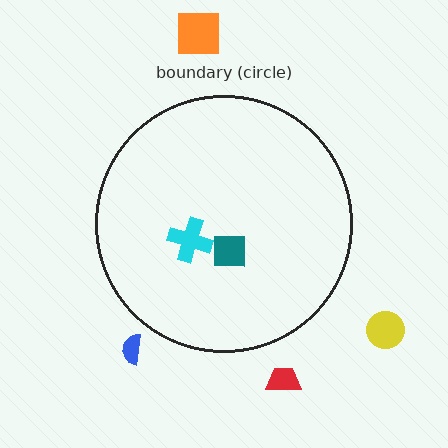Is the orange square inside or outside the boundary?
Outside.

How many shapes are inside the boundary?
2 inside, 4 outside.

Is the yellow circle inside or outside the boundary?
Outside.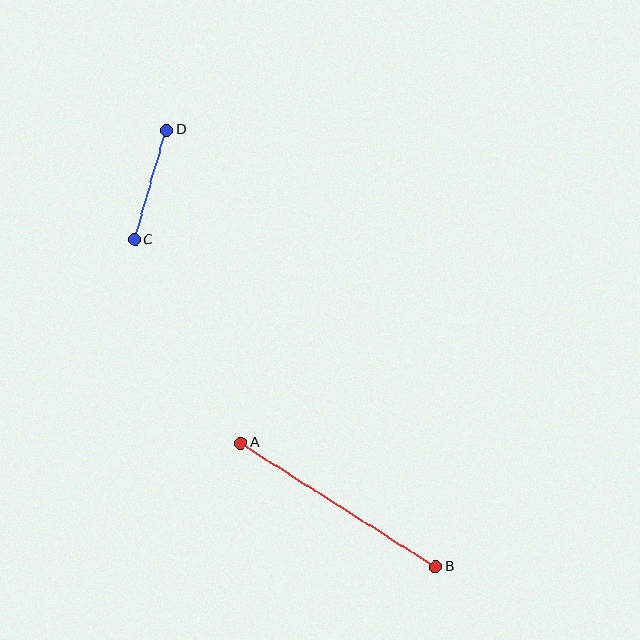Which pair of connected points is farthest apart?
Points A and B are farthest apart.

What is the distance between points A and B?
The distance is approximately 231 pixels.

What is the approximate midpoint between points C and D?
The midpoint is at approximately (151, 185) pixels.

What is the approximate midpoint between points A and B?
The midpoint is at approximately (338, 505) pixels.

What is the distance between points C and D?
The distance is approximately 114 pixels.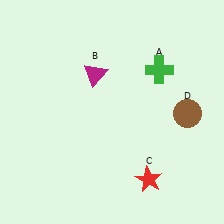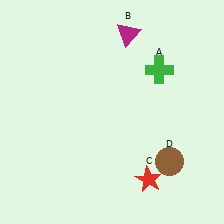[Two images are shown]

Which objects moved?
The objects that moved are: the magenta triangle (B), the brown circle (D).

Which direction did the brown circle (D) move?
The brown circle (D) moved down.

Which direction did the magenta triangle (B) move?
The magenta triangle (B) moved up.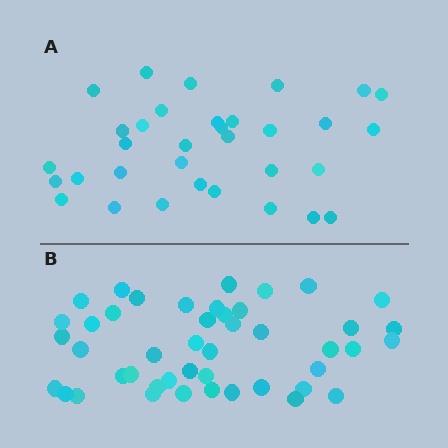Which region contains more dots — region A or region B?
Region B (the bottom region) has more dots.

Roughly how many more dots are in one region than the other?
Region B has roughly 12 or so more dots than region A.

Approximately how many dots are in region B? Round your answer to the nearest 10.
About 40 dots. (The exact count is 45, which rounds to 40.)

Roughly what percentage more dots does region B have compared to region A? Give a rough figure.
About 35% more.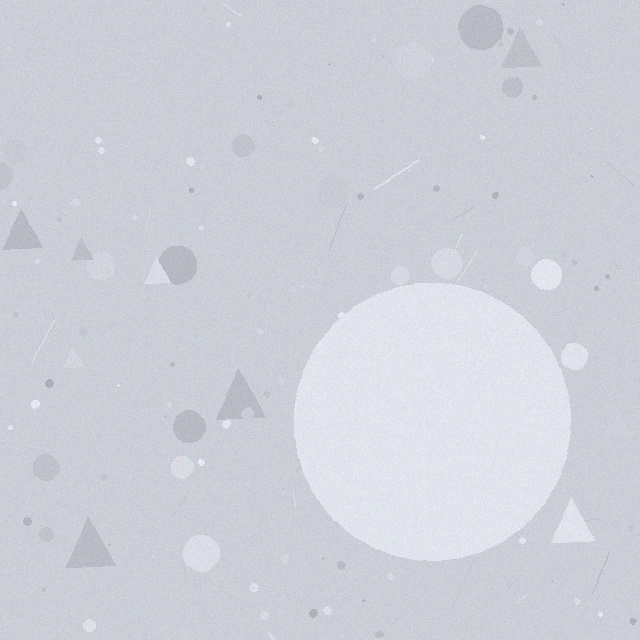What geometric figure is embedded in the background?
A circle is embedded in the background.